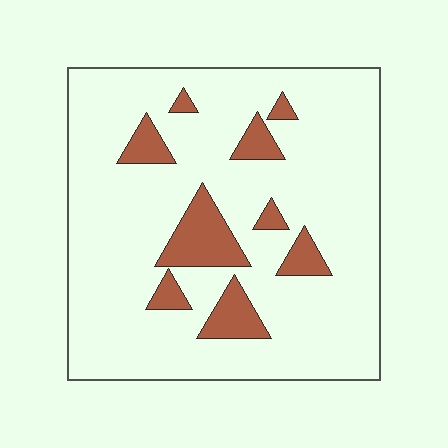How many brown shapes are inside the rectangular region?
9.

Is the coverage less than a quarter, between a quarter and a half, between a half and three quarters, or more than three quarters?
Less than a quarter.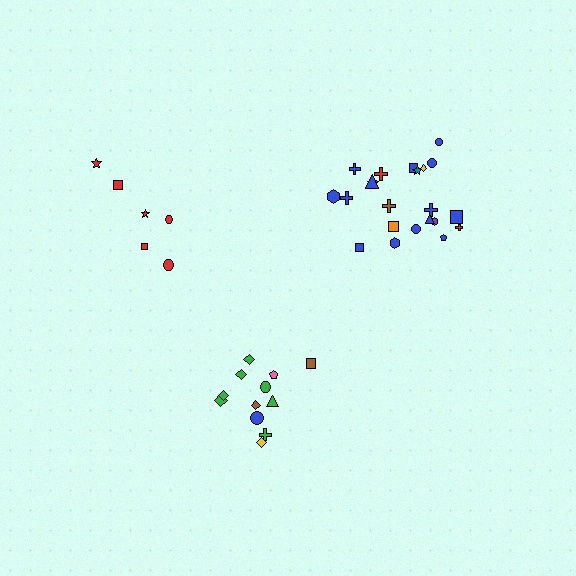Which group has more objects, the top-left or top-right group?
The top-right group.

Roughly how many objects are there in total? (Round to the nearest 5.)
Roughly 40 objects in total.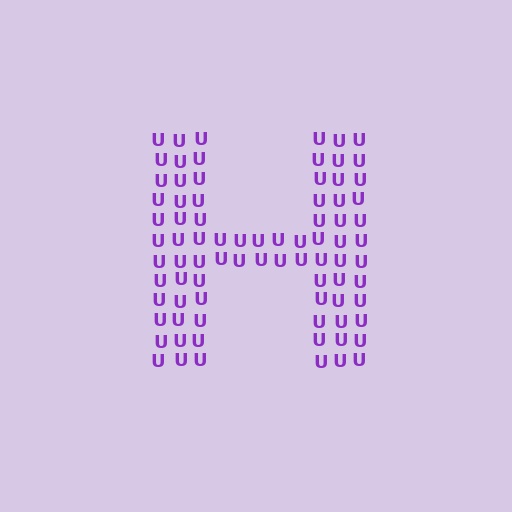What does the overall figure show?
The overall figure shows the letter H.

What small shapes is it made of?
It is made of small letter U's.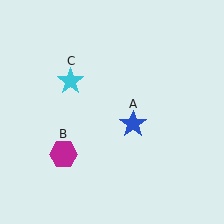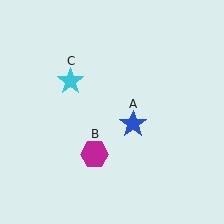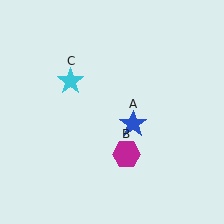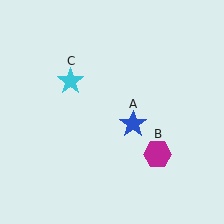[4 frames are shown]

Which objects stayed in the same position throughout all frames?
Blue star (object A) and cyan star (object C) remained stationary.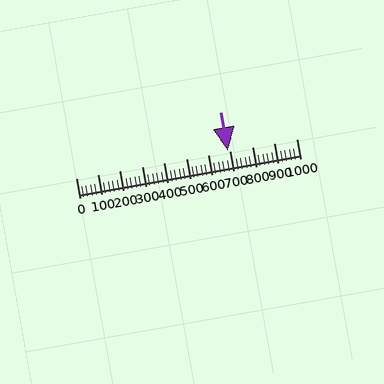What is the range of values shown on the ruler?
The ruler shows values from 0 to 1000.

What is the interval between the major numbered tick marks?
The major tick marks are spaced 100 units apart.